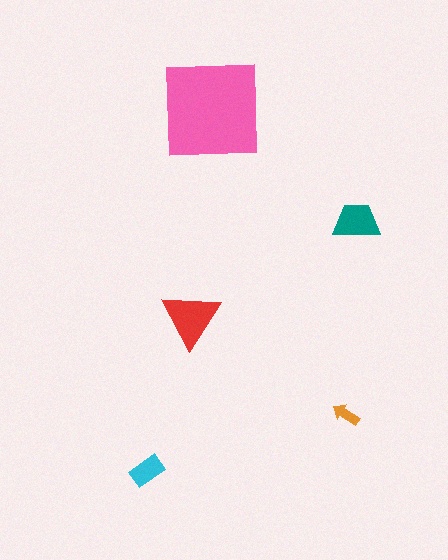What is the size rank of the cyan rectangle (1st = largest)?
4th.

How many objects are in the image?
There are 5 objects in the image.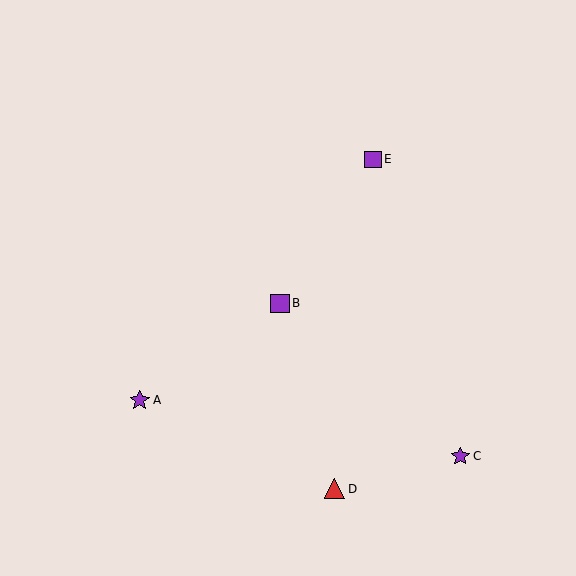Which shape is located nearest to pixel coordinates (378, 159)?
The purple square (labeled E) at (373, 159) is nearest to that location.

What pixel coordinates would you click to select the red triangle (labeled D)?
Click at (335, 489) to select the red triangle D.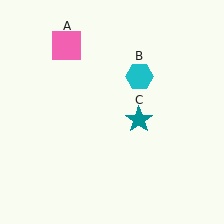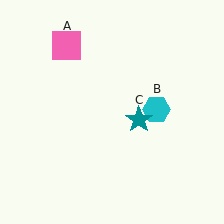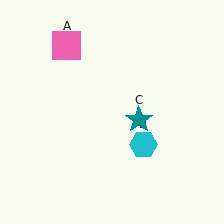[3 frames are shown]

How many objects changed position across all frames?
1 object changed position: cyan hexagon (object B).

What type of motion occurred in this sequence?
The cyan hexagon (object B) rotated clockwise around the center of the scene.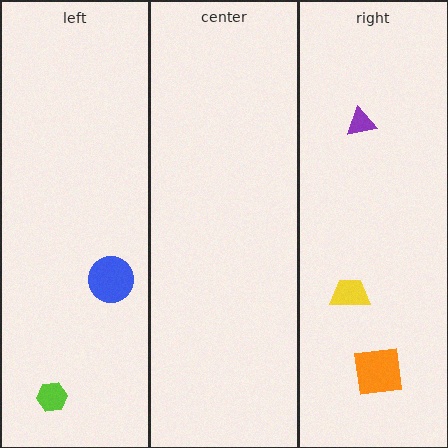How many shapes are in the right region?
3.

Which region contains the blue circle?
The left region.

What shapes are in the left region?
The lime hexagon, the blue circle.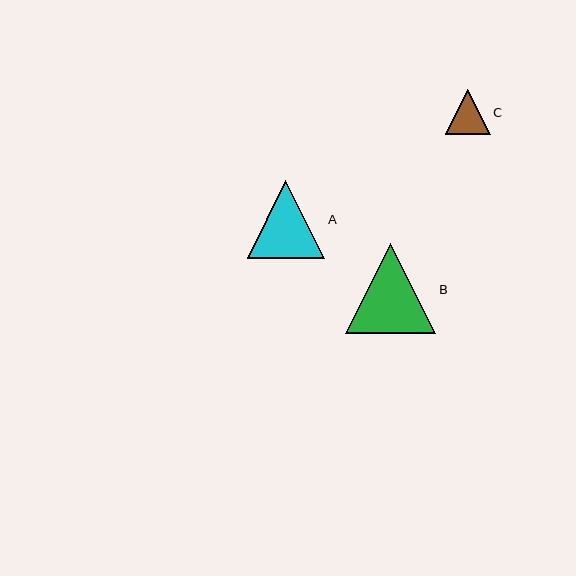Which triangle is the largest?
Triangle B is the largest with a size of approximately 90 pixels.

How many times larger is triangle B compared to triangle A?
Triangle B is approximately 1.2 times the size of triangle A.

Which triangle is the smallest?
Triangle C is the smallest with a size of approximately 45 pixels.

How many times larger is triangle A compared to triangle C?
Triangle A is approximately 1.7 times the size of triangle C.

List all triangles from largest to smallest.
From largest to smallest: B, A, C.